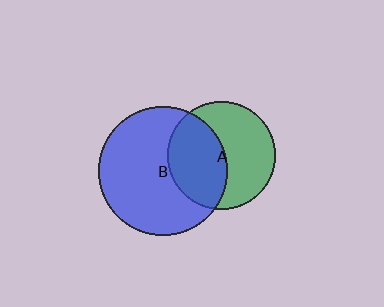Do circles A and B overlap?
Yes.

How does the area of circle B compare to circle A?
Approximately 1.4 times.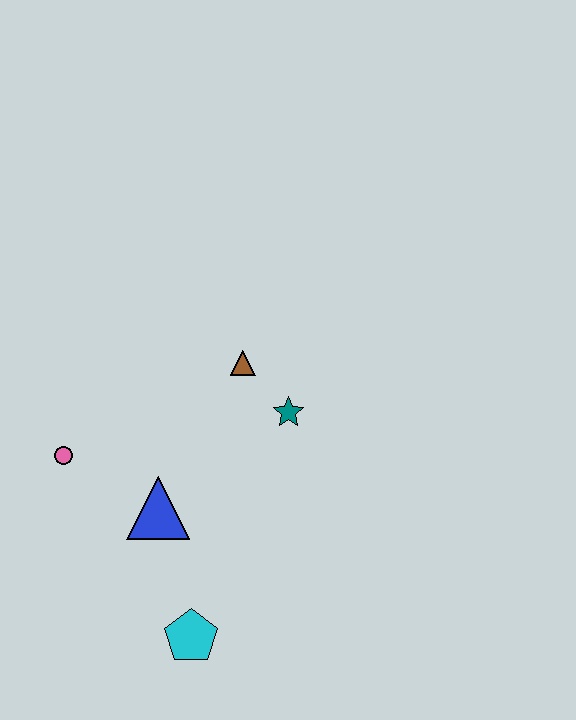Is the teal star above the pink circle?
Yes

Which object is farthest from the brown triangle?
The cyan pentagon is farthest from the brown triangle.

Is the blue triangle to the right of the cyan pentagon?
No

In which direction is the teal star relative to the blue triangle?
The teal star is to the right of the blue triangle.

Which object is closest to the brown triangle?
The teal star is closest to the brown triangle.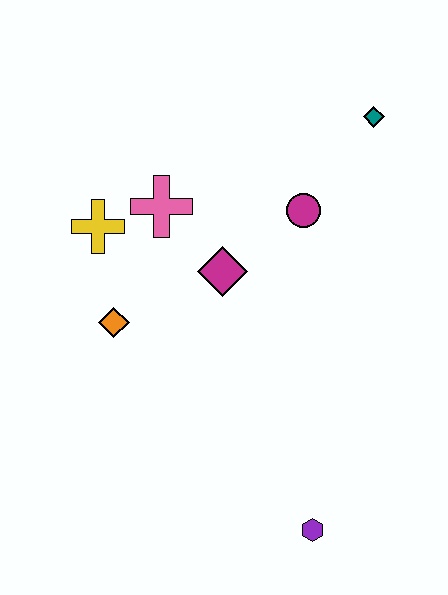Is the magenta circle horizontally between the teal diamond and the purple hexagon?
No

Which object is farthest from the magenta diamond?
The purple hexagon is farthest from the magenta diamond.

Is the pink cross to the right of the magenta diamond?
No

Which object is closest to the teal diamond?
The magenta circle is closest to the teal diamond.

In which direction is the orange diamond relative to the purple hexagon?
The orange diamond is above the purple hexagon.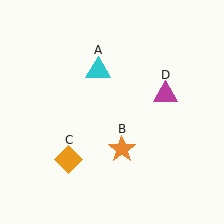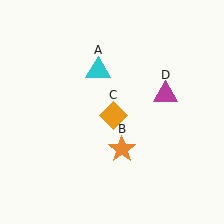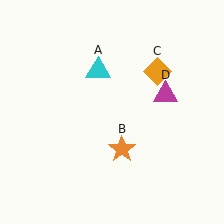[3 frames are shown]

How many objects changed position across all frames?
1 object changed position: orange diamond (object C).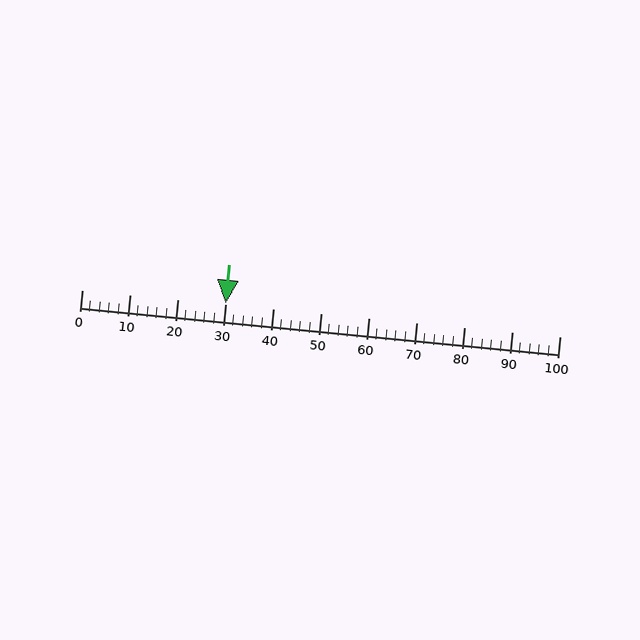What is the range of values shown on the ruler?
The ruler shows values from 0 to 100.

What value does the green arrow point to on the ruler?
The green arrow points to approximately 30.